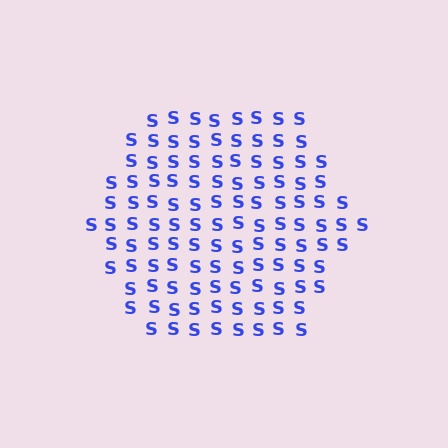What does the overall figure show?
The overall figure shows a hexagon.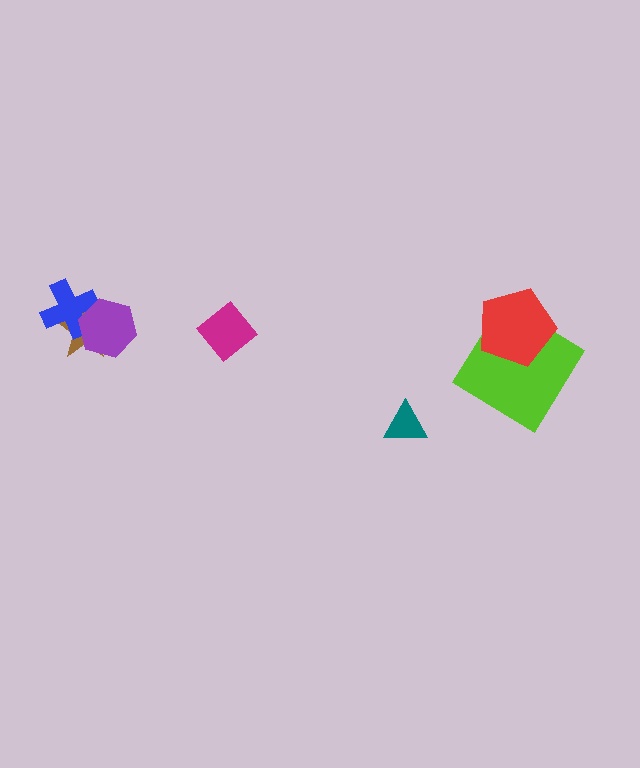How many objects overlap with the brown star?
2 objects overlap with the brown star.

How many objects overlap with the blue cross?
2 objects overlap with the blue cross.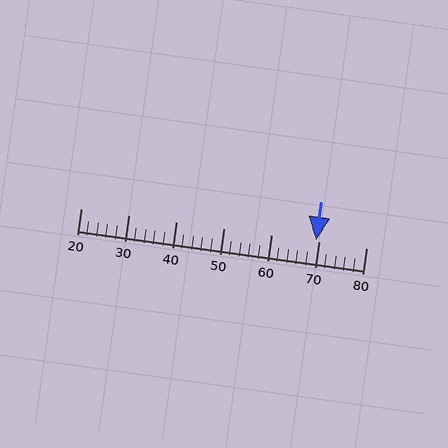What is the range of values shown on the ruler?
The ruler shows values from 20 to 80.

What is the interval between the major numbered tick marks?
The major tick marks are spaced 10 units apart.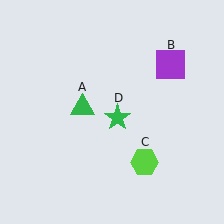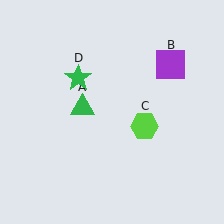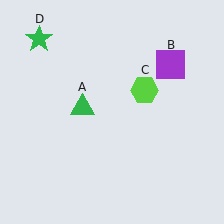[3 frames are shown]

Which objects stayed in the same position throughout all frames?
Green triangle (object A) and purple square (object B) remained stationary.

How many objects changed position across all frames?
2 objects changed position: lime hexagon (object C), green star (object D).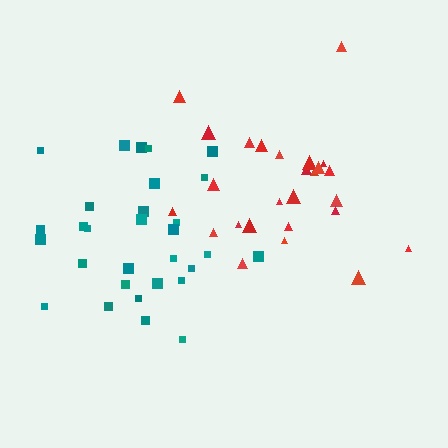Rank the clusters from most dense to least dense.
red, teal.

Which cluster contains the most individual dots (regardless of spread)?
Teal (30).